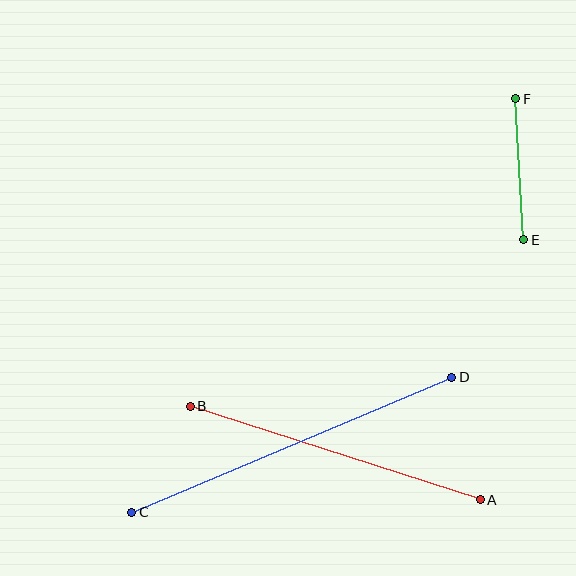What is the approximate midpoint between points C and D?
The midpoint is at approximately (292, 445) pixels.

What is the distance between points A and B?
The distance is approximately 305 pixels.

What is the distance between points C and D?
The distance is approximately 348 pixels.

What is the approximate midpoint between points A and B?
The midpoint is at approximately (335, 453) pixels.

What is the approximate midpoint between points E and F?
The midpoint is at approximately (520, 169) pixels.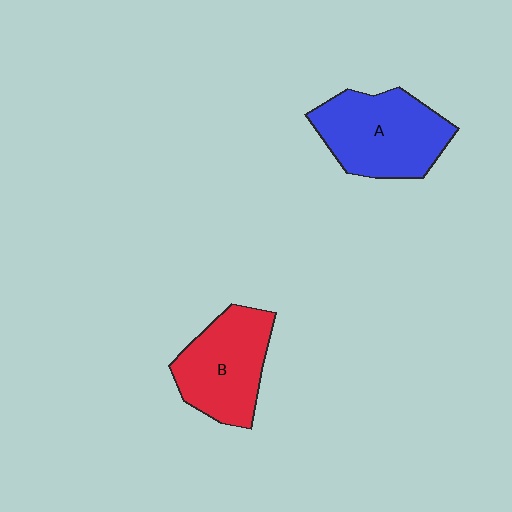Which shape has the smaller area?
Shape B (red).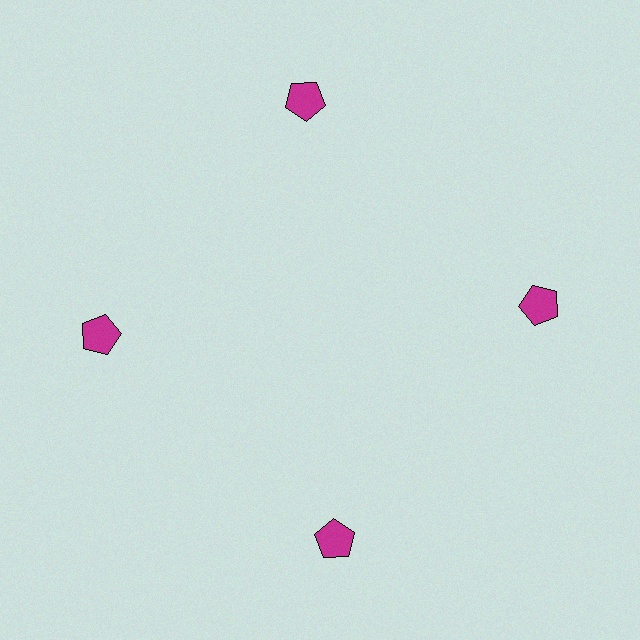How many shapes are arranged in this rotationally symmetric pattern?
There are 4 shapes, arranged in 4 groups of 1.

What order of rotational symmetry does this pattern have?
This pattern has 4-fold rotational symmetry.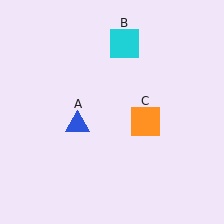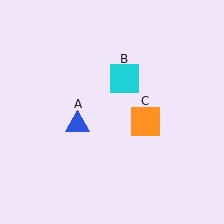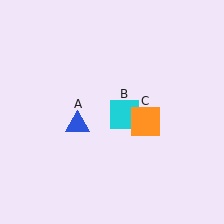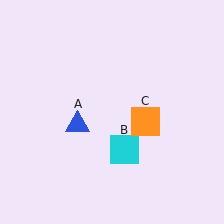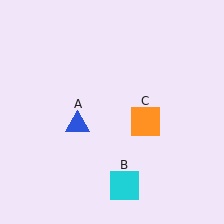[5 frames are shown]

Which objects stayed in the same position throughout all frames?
Blue triangle (object A) and orange square (object C) remained stationary.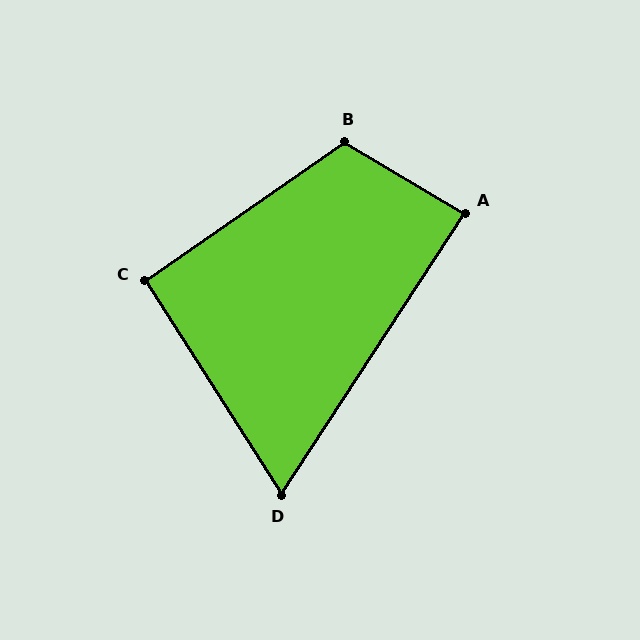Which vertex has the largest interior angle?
B, at approximately 114 degrees.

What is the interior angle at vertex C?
Approximately 92 degrees (approximately right).